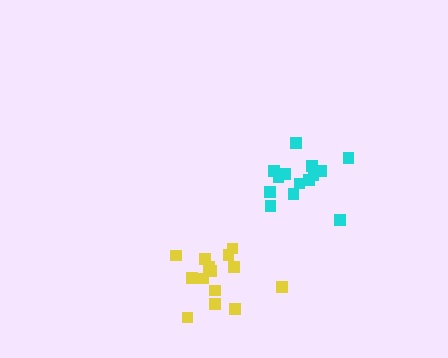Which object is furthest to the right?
The cyan cluster is rightmost.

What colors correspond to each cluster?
The clusters are colored: cyan, yellow.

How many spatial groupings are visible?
There are 2 spatial groupings.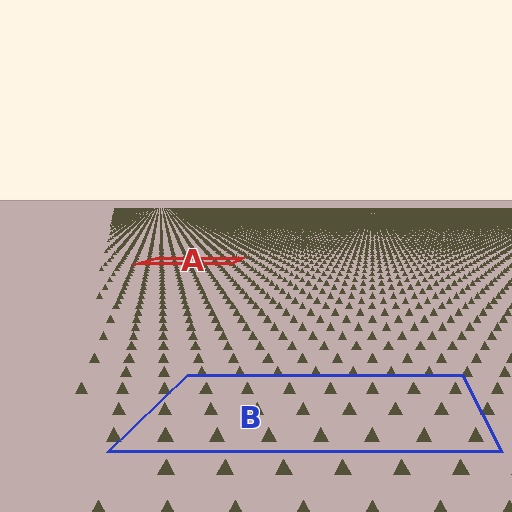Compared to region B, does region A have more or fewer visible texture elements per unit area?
Region A has more texture elements per unit area — they are packed more densely because it is farther away.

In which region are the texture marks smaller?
The texture marks are smaller in region A, because it is farther away.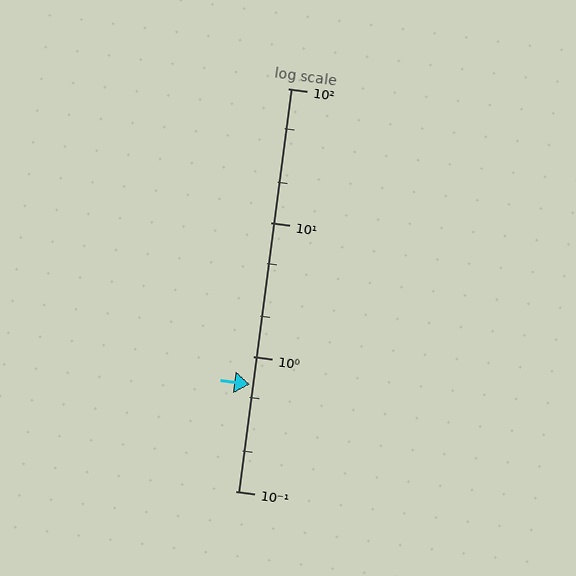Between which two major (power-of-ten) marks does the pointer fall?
The pointer is between 0.1 and 1.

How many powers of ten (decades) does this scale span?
The scale spans 3 decades, from 0.1 to 100.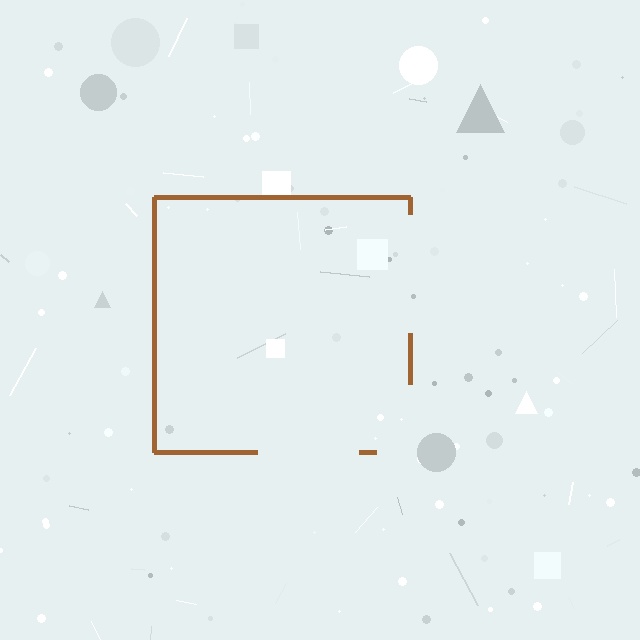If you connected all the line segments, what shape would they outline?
They would outline a square.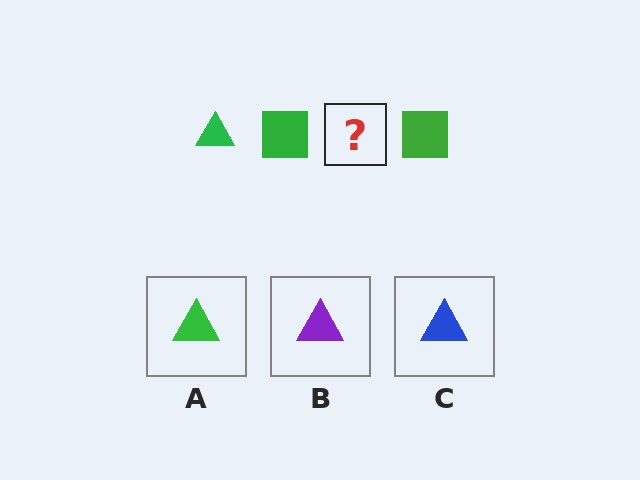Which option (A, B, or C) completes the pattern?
A.